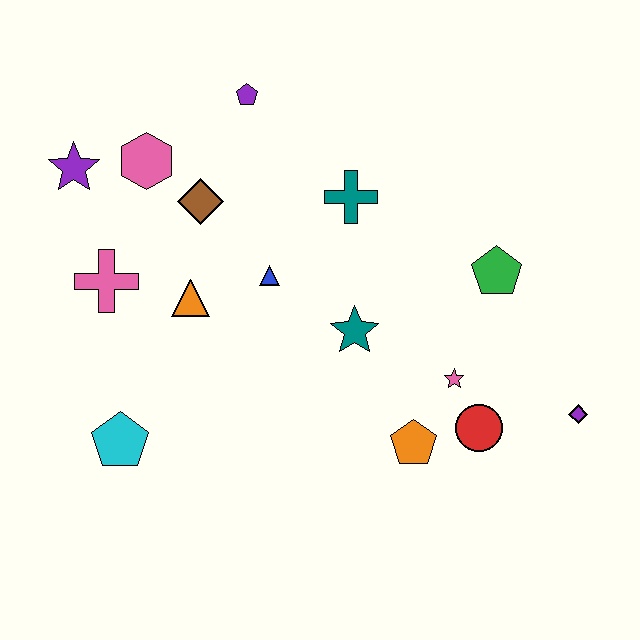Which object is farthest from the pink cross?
The purple diamond is farthest from the pink cross.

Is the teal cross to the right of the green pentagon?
No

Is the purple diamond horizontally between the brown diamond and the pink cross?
No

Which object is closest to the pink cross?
The orange triangle is closest to the pink cross.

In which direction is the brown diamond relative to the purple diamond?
The brown diamond is to the left of the purple diamond.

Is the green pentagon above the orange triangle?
Yes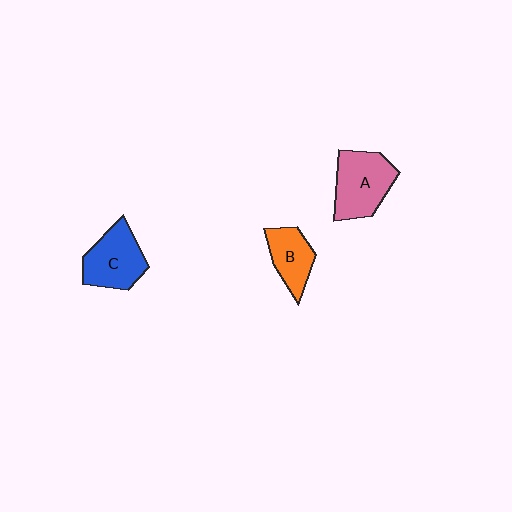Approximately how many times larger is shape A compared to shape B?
Approximately 1.5 times.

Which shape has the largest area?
Shape A (pink).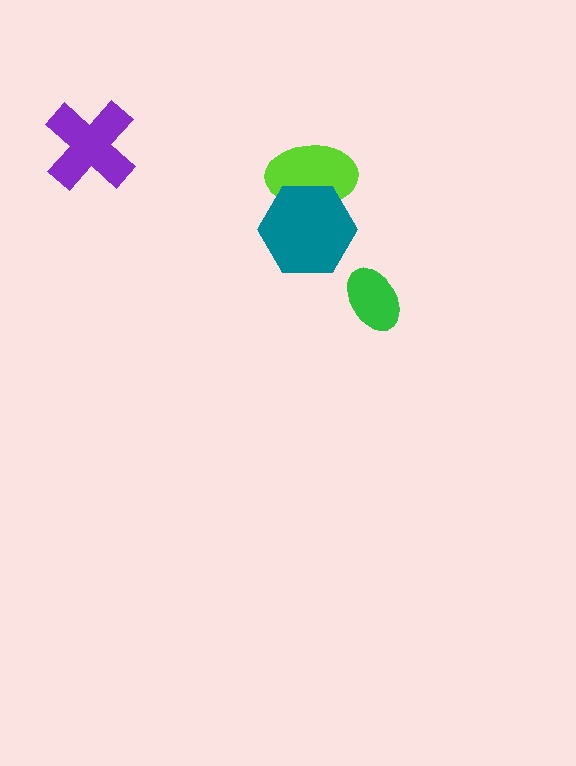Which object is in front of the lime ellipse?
The teal hexagon is in front of the lime ellipse.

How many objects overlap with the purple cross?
0 objects overlap with the purple cross.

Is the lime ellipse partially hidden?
Yes, it is partially covered by another shape.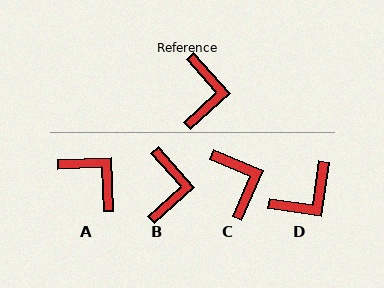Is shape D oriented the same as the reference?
No, it is off by about 50 degrees.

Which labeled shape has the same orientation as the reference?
B.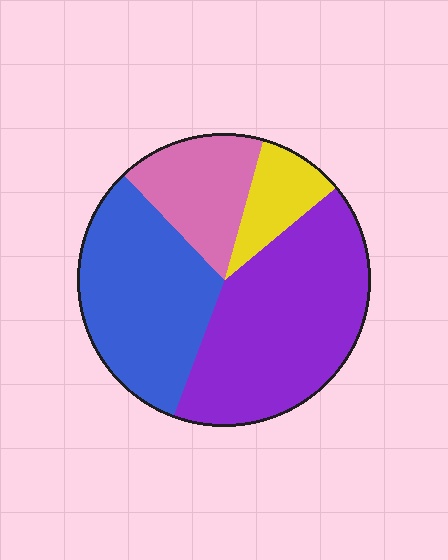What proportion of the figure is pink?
Pink takes up less than a sixth of the figure.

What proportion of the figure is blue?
Blue covers around 30% of the figure.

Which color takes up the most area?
Purple, at roughly 40%.